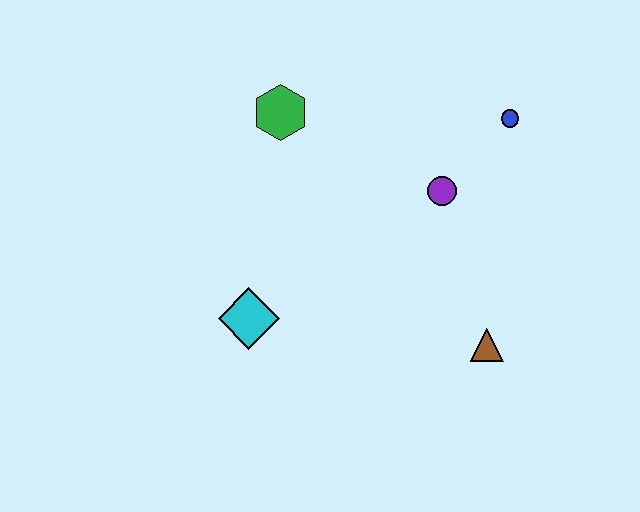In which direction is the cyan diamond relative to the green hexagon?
The cyan diamond is below the green hexagon.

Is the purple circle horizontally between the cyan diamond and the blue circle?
Yes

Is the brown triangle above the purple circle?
No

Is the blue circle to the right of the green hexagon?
Yes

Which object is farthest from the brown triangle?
The green hexagon is farthest from the brown triangle.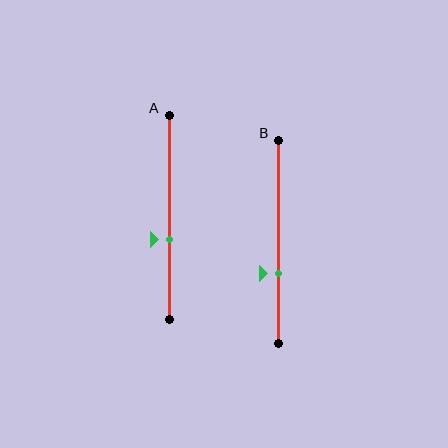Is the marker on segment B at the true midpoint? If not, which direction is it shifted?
No, the marker on segment B is shifted downward by about 16% of the segment length.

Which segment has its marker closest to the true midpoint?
Segment A has its marker closest to the true midpoint.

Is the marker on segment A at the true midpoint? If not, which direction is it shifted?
No, the marker on segment A is shifted downward by about 11% of the segment length.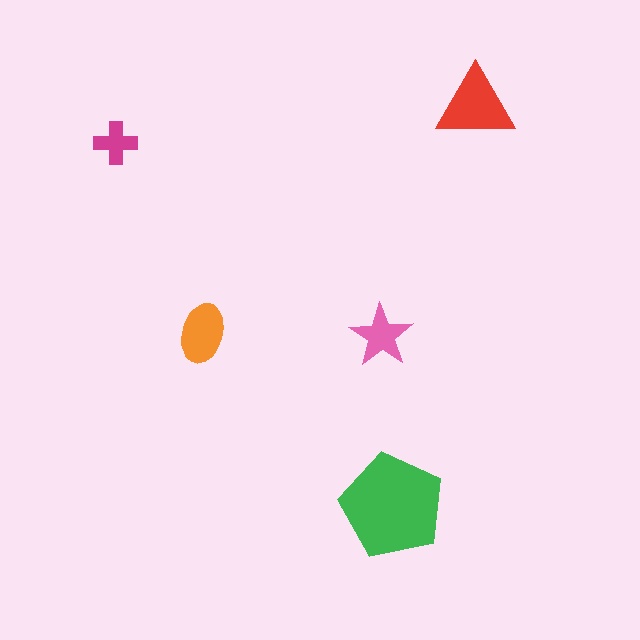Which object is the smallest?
The magenta cross.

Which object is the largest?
The green pentagon.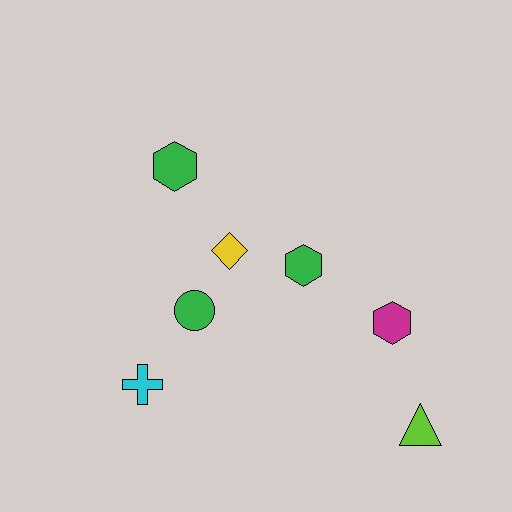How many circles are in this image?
There is 1 circle.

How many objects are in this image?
There are 7 objects.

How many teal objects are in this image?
There are no teal objects.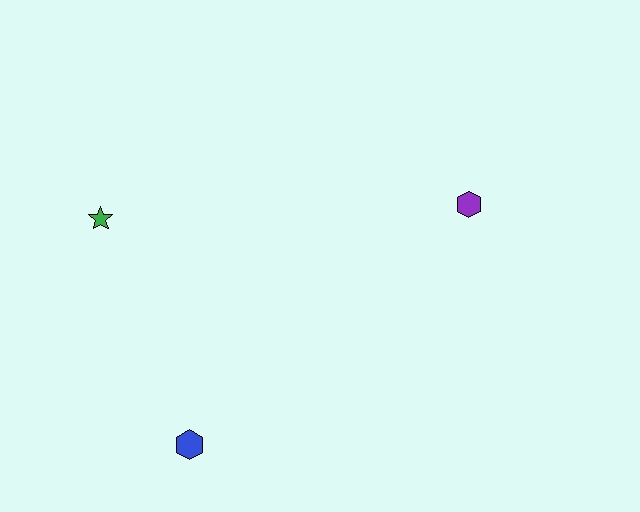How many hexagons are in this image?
There are 2 hexagons.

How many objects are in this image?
There are 3 objects.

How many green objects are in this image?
There is 1 green object.